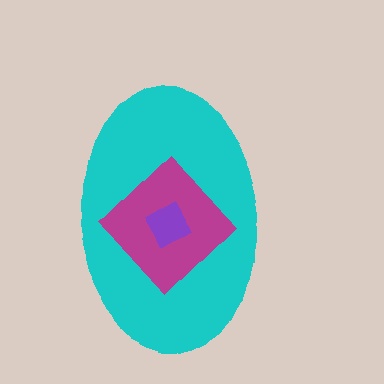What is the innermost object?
The purple square.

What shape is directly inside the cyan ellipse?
The magenta diamond.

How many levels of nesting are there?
3.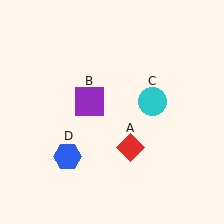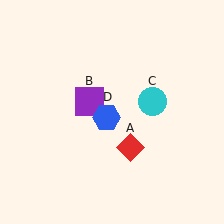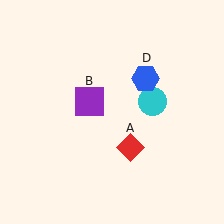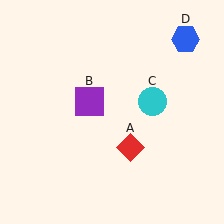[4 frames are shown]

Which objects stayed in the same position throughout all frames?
Red diamond (object A) and purple square (object B) and cyan circle (object C) remained stationary.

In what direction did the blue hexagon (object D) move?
The blue hexagon (object D) moved up and to the right.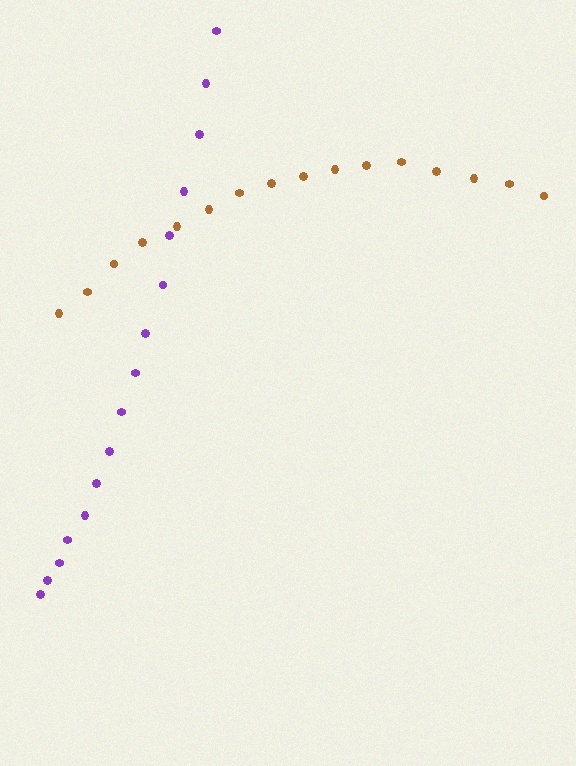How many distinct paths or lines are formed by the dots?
There are 2 distinct paths.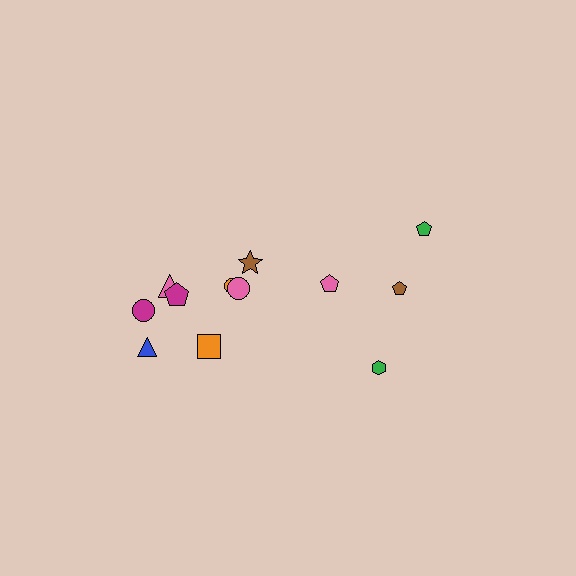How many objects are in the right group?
There are 4 objects.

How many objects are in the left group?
There are 8 objects.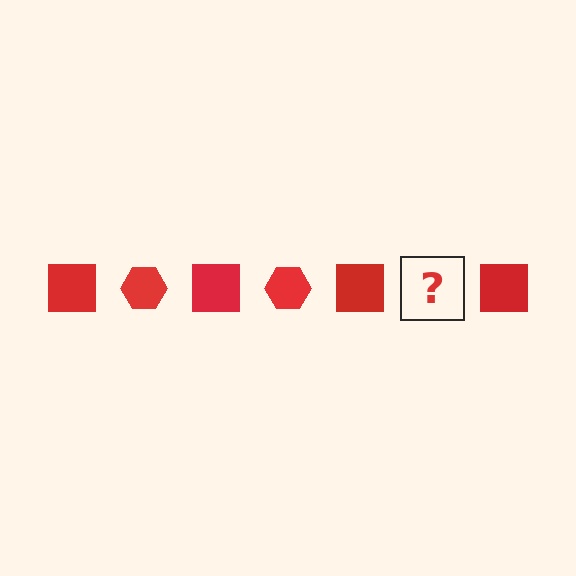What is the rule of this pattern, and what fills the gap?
The rule is that the pattern cycles through square, hexagon shapes in red. The gap should be filled with a red hexagon.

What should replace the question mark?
The question mark should be replaced with a red hexagon.